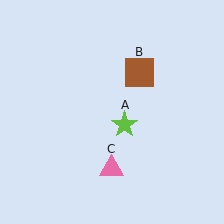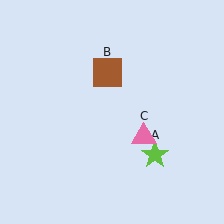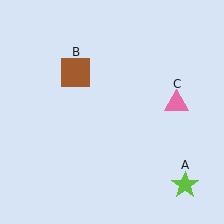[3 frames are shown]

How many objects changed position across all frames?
3 objects changed position: lime star (object A), brown square (object B), pink triangle (object C).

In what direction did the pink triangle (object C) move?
The pink triangle (object C) moved up and to the right.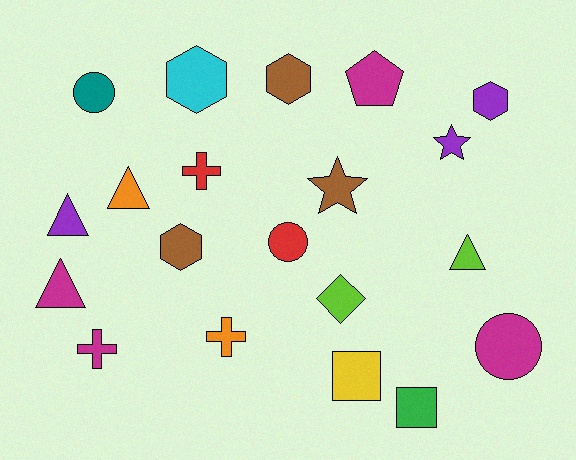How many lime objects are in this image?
There are 2 lime objects.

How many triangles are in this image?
There are 4 triangles.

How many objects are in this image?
There are 20 objects.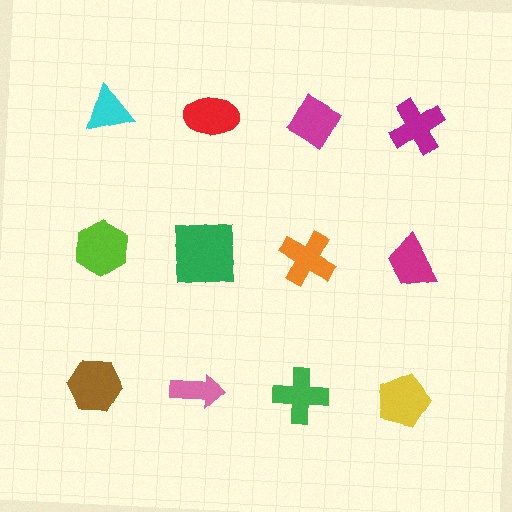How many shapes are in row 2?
4 shapes.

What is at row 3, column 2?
A pink arrow.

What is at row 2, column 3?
An orange cross.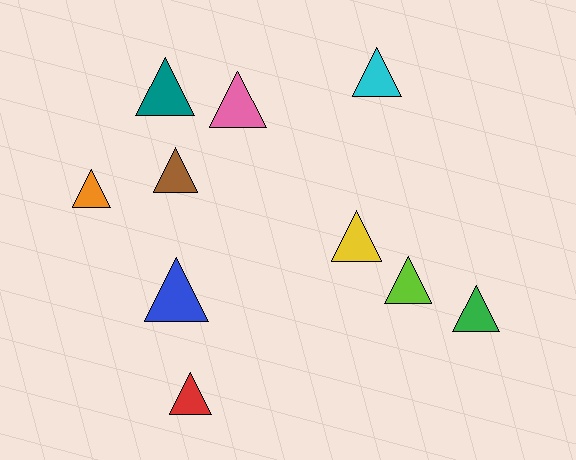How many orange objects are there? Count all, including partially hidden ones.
There is 1 orange object.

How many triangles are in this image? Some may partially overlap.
There are 10 triangles.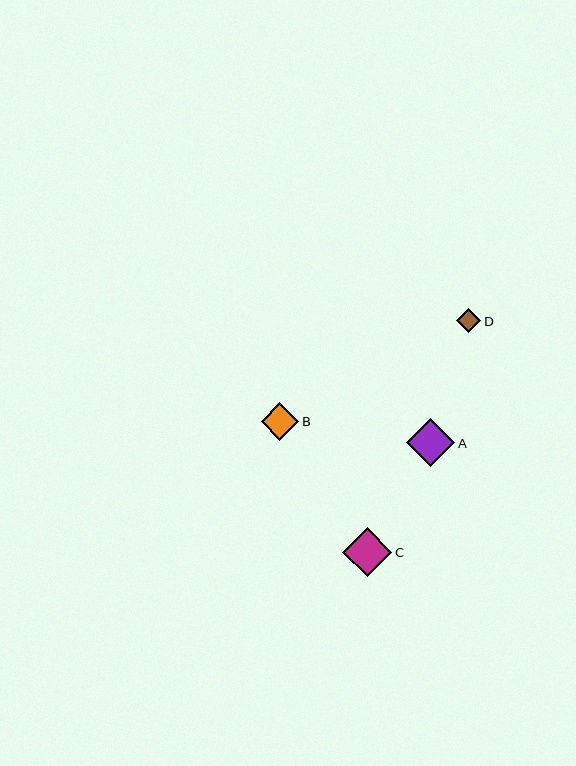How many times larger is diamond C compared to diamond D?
Diamond C is approximately 2.0 times the size of diamond D.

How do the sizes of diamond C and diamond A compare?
Diamond C and diamond A are approximately the same size.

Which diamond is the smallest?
Diamond D is the smallest with a size of approximately 24 pixels.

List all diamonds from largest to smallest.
From largest to smallest: C, A, B, D.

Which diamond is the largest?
Diamond C is the largest with a size of approximately 49 pixels.